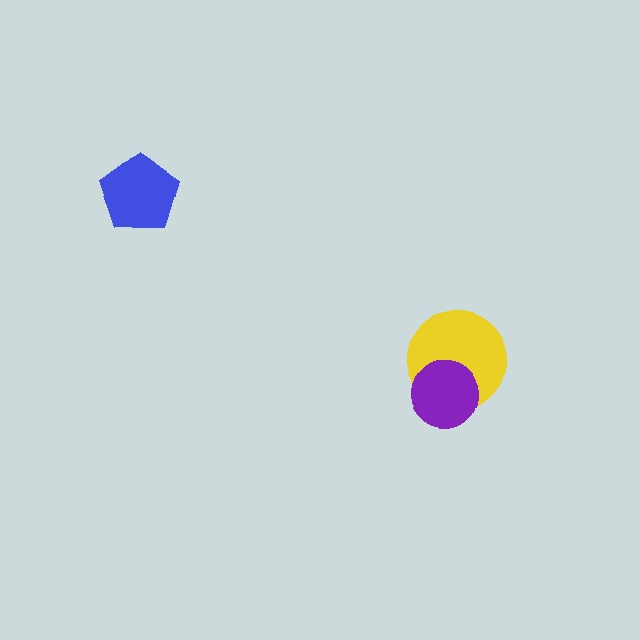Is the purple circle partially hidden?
No, no other shape covers it.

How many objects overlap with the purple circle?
1 object overlaps with the purple circle.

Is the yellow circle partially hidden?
Yes, it is partially covered by another shape.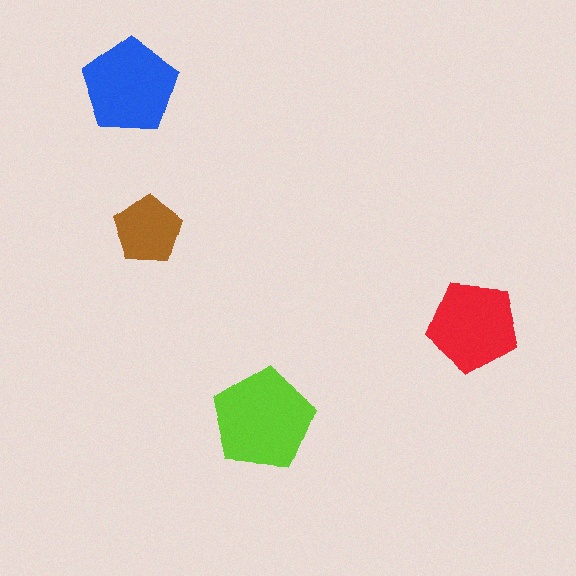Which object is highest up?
The blue pentagon is topmost.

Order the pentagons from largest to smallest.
the lime one, the blue one, the red one, the brown one.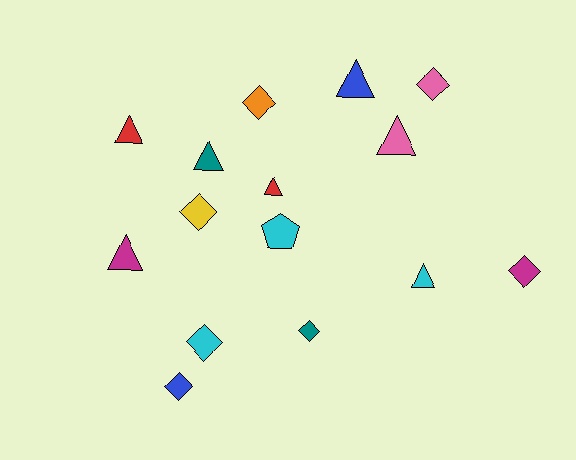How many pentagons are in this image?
There is 1 pentagon.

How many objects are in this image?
There are 15 objects.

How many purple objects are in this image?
There are no purple objects.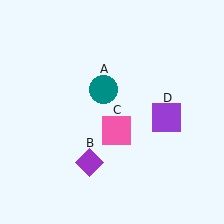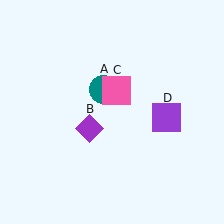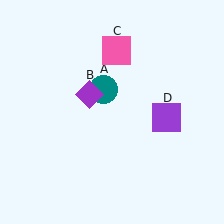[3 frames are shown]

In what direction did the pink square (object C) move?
The pink square (object C) moved up.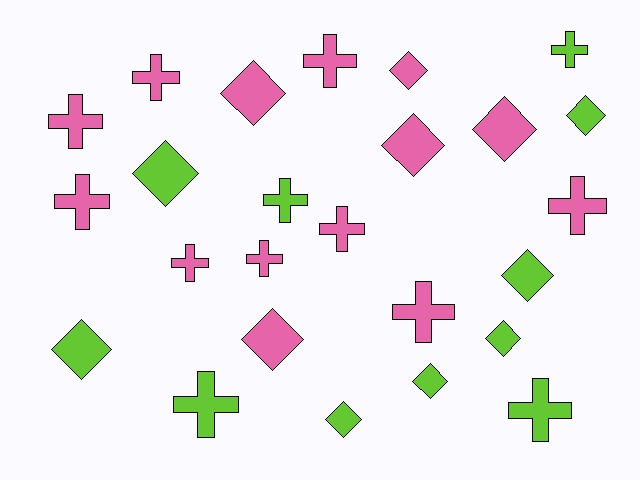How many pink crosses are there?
There are 9 pink crosses.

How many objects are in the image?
There are 25 objects.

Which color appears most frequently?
Pink, with 14 objects.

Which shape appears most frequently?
Cross, with 13 objects.